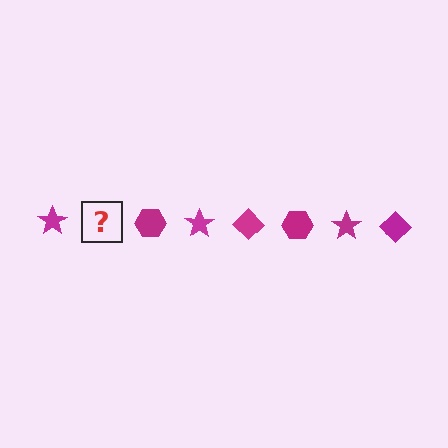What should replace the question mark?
The question mark should be replaced with a magenta diamond.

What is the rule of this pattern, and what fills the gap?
The rule is that the pattern cycles through star, diamond, hexagon shapes in magenta. The gap should be filled with a magenta diamond.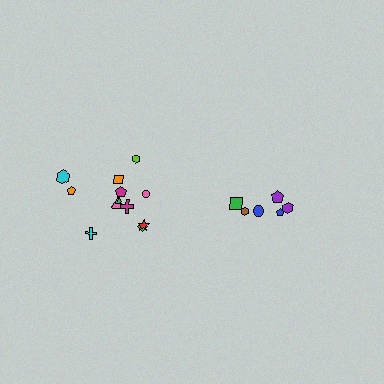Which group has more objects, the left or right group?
The left group.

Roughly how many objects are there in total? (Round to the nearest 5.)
Roughly 20 objects in total.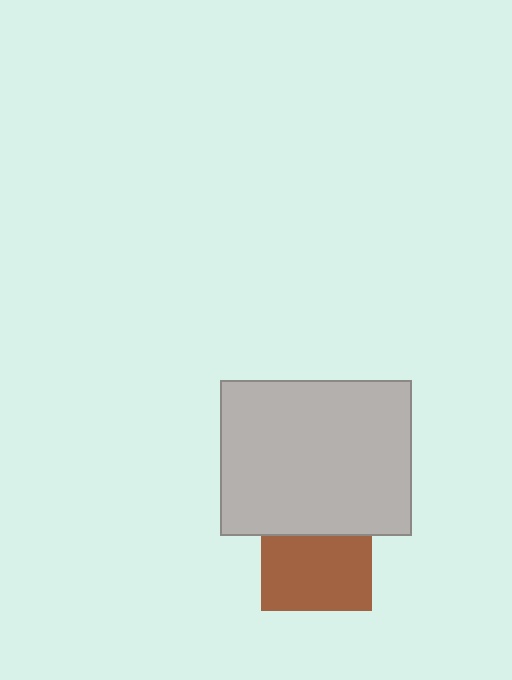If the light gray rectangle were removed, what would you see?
You would see the complete brown square.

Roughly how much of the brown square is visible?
Most of it is visible (roughly 68%).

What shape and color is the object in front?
The object in front is a light gray rectangle.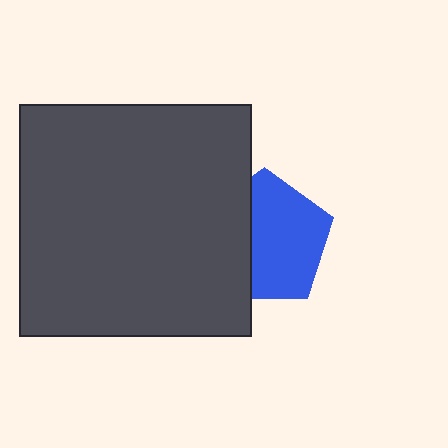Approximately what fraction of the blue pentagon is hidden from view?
Roughly 37% of the blue pentagon is hidden behind the dark gray square.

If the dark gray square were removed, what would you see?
You would see the complete blue pentagon.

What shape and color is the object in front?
The object in front is a dark gray square.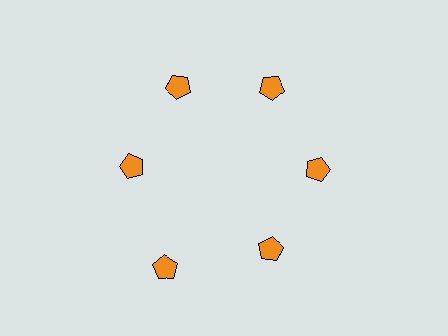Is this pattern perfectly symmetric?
No. The 6 orange pentagons are arranged in a ring, but one element near the 7 o'clock position is pushed outward from the center, breaking the 6-fold rotational symmetry.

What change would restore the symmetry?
The symmetry would be restored by moving it inward, back onto the ring so that all 6 pentagons sit at equal angles and equal distance from the center.